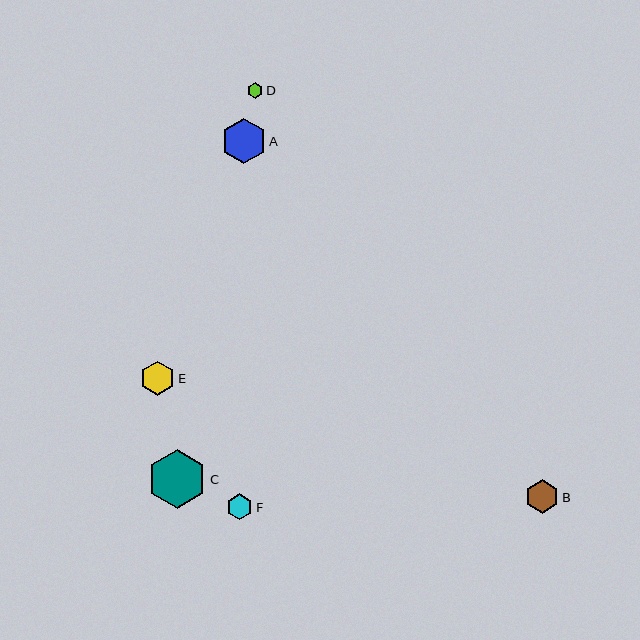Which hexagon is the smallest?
Hexagon D is the smallest with a size of approximately 16 pixels.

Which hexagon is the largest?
Hexagon C is the largest with a size of approximately 59 pixels.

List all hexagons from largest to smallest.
From largest to smallest: C, A, E, B, F, D.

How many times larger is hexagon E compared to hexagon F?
Hexagon E is approximately 1.3 times the size of hexagon F.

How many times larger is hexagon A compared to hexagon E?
Hexagon A is approximately 1.3 times the size of hexagon E.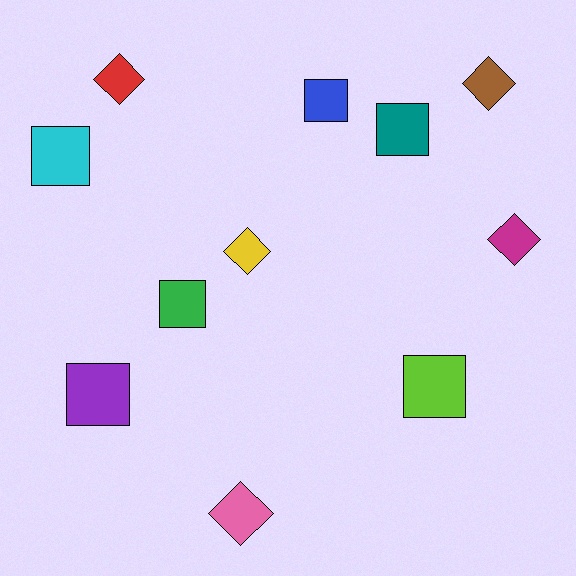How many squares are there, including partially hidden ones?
There are 6 squares.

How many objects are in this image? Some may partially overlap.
There are 11 objects.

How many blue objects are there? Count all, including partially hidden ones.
There is 1 blue object.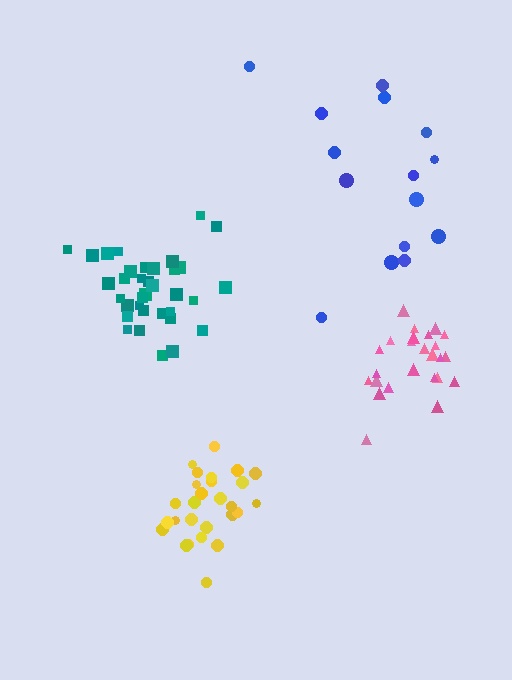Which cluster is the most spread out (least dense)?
Blue.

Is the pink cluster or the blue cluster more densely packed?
Pink.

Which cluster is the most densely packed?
Teal.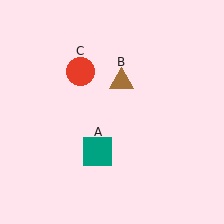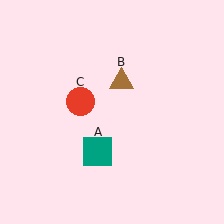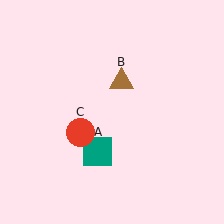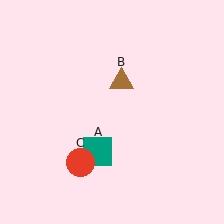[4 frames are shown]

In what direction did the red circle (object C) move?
The red circle (object C) moved down.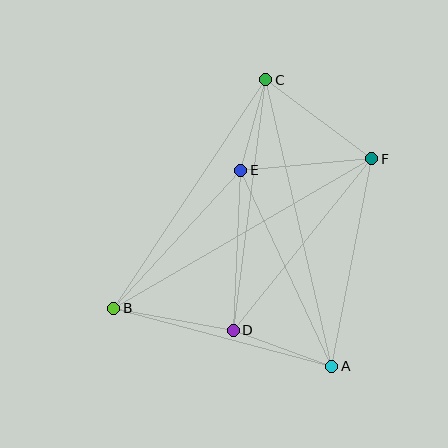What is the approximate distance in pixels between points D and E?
The distance between D and E is approximately 160 pixels.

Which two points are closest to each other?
Points C and E are closest to each other.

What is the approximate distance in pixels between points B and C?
The distance between B and C is approximately 274 pixels.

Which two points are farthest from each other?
Points B and F are farthest from each other.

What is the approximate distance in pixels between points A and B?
The distance between A and B is approximately 226 pixels.